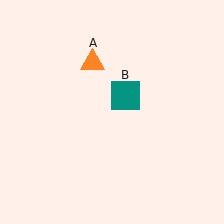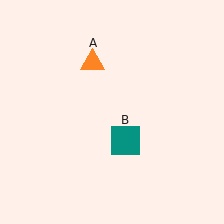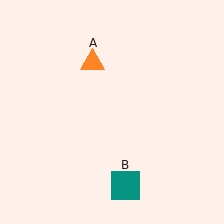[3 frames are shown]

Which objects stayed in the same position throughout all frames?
Orange triangle (object A) remained stationary.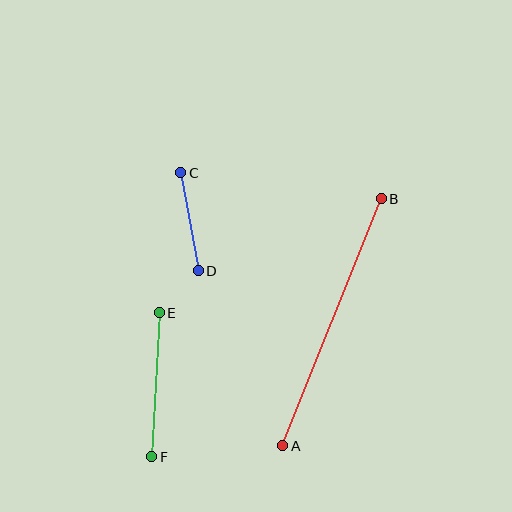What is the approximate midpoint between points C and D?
The midpoint is at approximately (190, 222) pixels.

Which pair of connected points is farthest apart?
Points A and B are farthest apart.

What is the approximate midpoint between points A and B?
The midpoint is at approximately (332, 322) pixels.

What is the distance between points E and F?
The distance is approximately 144 pixels.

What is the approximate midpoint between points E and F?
The midpoint is at approximately (156, 385) pixels.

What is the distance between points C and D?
The distance is approximately 99 pixels.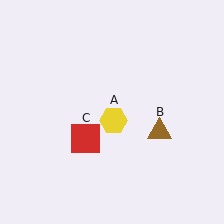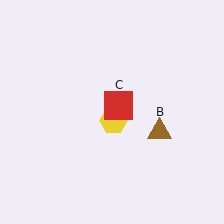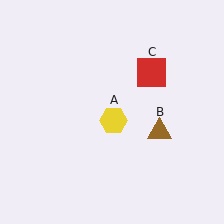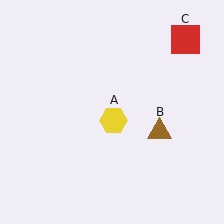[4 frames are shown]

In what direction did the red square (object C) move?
The red square (object C) moved up and to the right.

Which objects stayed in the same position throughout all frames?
Yellow hexagon (object A) and brown triangle (object B) remained stationary.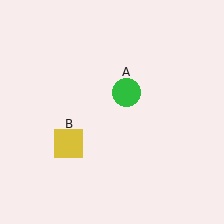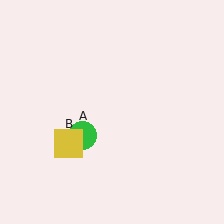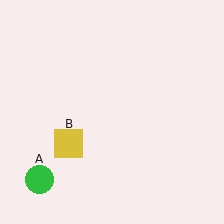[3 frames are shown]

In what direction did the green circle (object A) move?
The green circle (object A) moved down and to the left.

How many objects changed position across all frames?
1 object changed position: green circle (object A).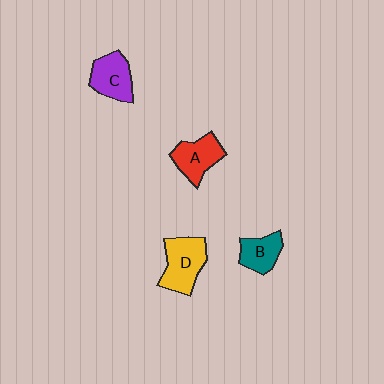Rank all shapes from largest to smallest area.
From largest to smallest: D (yellow), C (purple), A (red), B (teal).